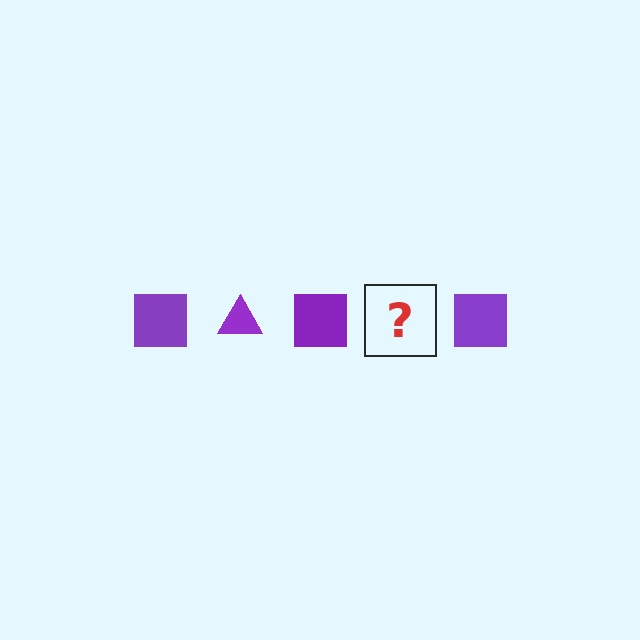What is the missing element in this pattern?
The missing element is a purple triangle.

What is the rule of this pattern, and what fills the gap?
The rule is that the pattern cycles through square, triangle shapes in purple. The gap should be filled with a purple triangle.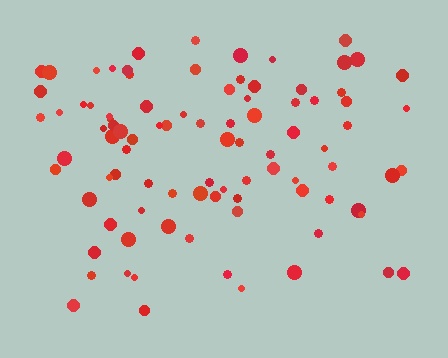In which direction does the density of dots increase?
From bottom to top, with the top side densest.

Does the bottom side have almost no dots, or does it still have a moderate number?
Still a moderate number, just noticeably fewer than the top.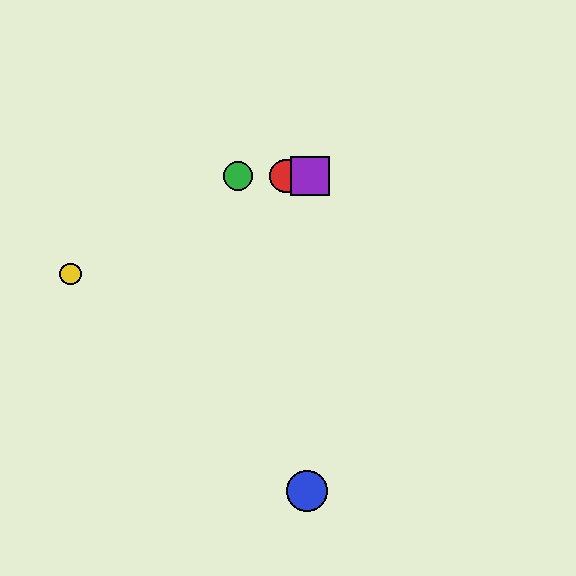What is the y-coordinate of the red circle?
The red circle is at y≈176.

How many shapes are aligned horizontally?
3 shapes (the red circle, the green circle, the purple square) are aligned horizontally.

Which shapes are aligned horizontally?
The red circle, the green circle, the purple square are aligned horizontally.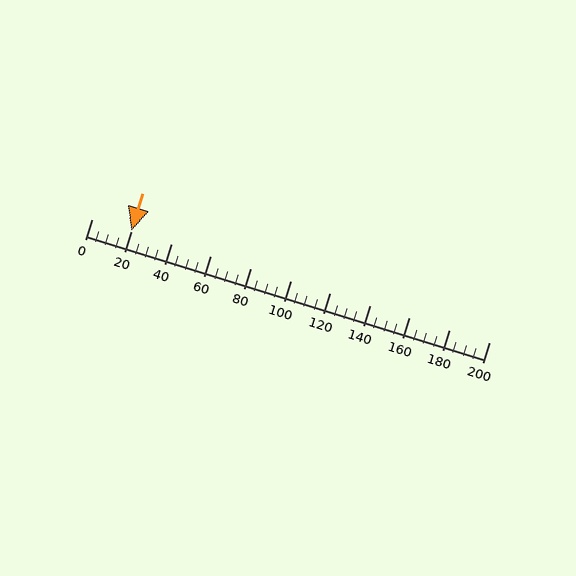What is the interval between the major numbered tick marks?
The major tick marks are spaced 20 units apart.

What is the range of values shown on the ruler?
The ruler shows values from 0 to 200.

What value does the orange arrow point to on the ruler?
The orange arrow points to approximately 20.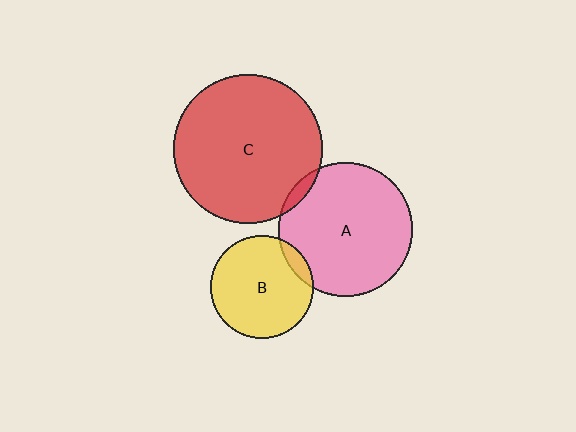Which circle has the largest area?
Circle C (red).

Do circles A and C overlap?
Yes.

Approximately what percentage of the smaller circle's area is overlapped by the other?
Approximately 5%.